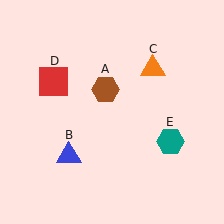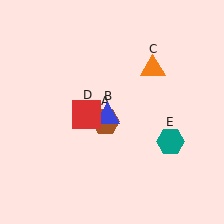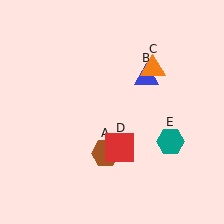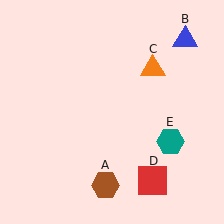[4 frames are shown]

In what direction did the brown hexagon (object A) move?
The brown hexagon (object A) moved down.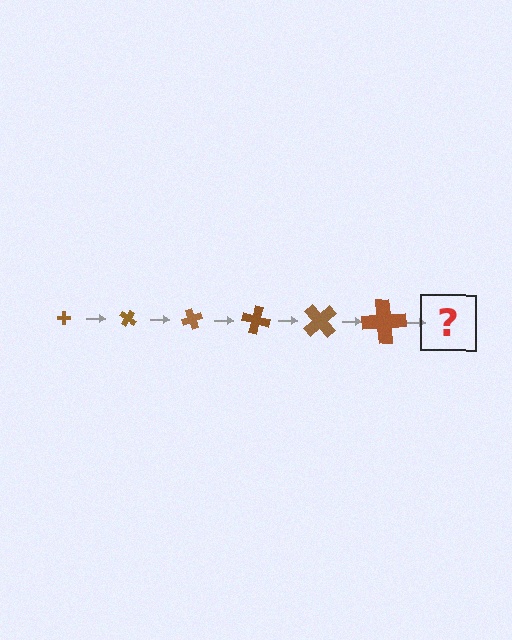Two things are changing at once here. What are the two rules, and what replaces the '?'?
The two rules are that the cross grows larger each step and it rotates 35 degrees each step. The '?' should be a cross, larger than the previous one and rotated 210 degrees from the start.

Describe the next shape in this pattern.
It should be a cross, larger than the previous one and rotated 210 degrees from the start.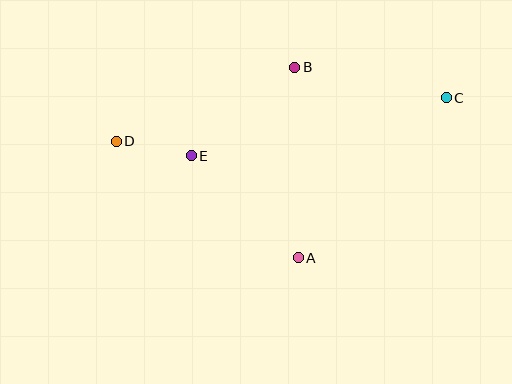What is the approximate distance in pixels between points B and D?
The distance between B and D is approximately 193 pixels.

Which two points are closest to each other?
Points D and E are closest to each other.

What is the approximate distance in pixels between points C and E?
The distance between C and E is approximately 262 pixels.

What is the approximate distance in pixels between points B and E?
The distance between B and E is approximately 136 pixels.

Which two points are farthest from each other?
Points C and D are farthest from each other.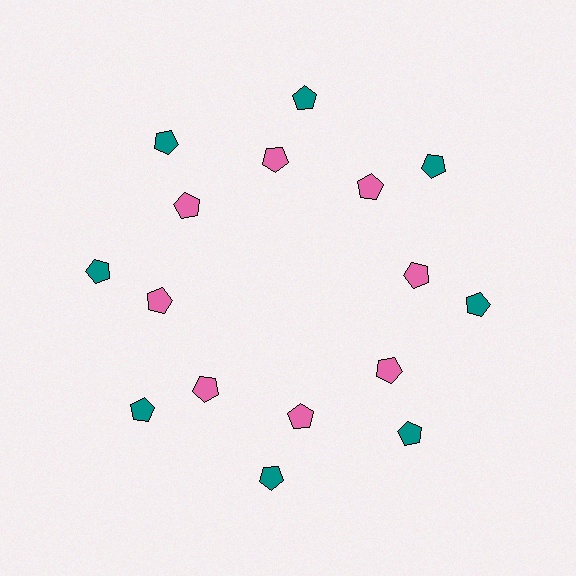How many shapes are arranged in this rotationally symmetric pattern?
There are 16 shapes, arranged in 8 groups of 2.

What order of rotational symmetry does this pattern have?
This pattern has 8-fold rotational symmetry.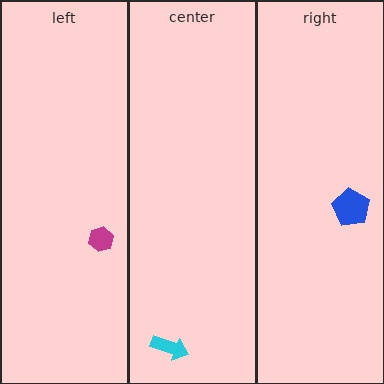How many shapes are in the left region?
1.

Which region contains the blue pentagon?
The right region.